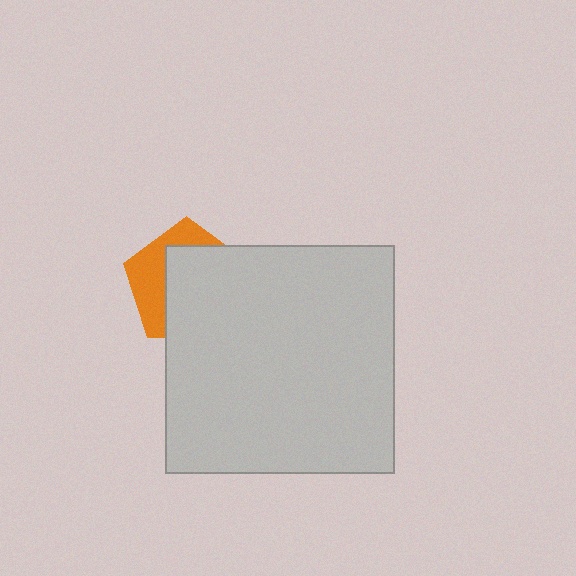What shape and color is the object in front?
The object in front is a light gray square.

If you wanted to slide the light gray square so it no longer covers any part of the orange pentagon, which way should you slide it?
Slide it toward the lower-right — that is the most direct way to separate the two shapes.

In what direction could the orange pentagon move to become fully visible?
The orange pentagon could move toward the upper-left. That would shift it out from behind the light gray square entirely.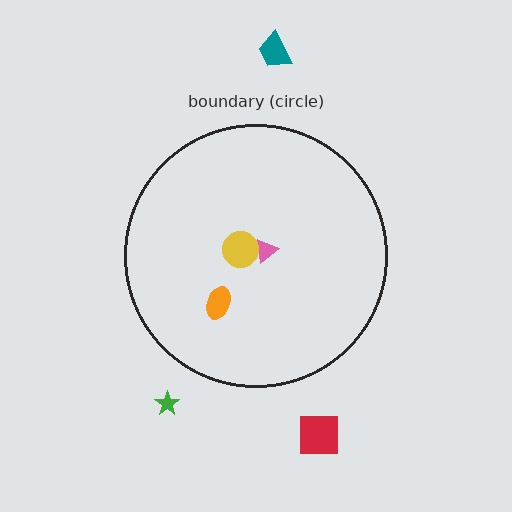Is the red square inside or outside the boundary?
Outside.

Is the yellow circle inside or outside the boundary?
Inside.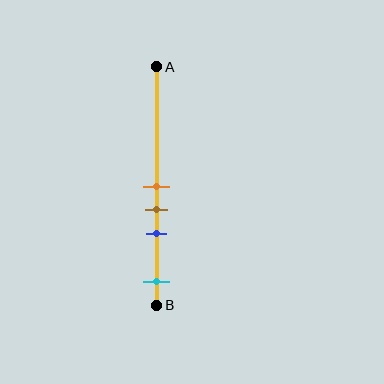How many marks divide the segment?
There are 4 marks dividing the segment.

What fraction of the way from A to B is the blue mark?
The blue mark is approximately 70% (0.7) of the way from A to B.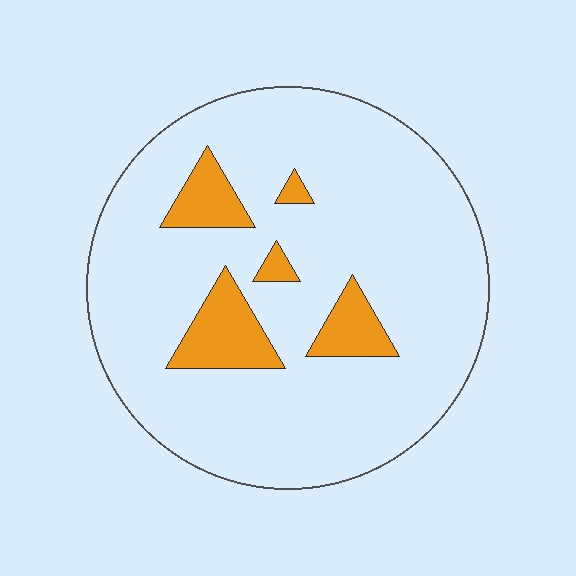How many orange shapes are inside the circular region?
5.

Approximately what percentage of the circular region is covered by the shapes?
Approximately 15%.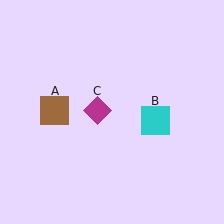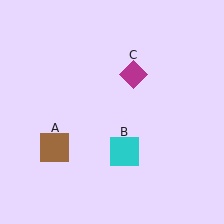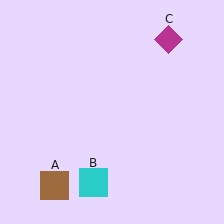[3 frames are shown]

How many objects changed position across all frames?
3 objects changed position: brown square (object A), cyan square (object B), magenta diamond (object C).